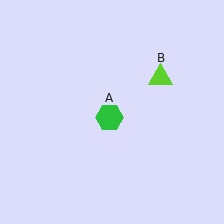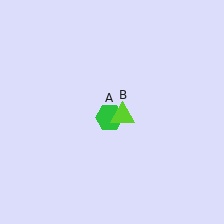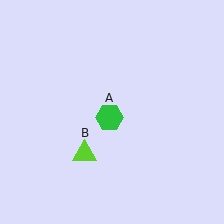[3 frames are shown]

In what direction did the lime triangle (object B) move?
The lime triangle (object B) moved down and to the left.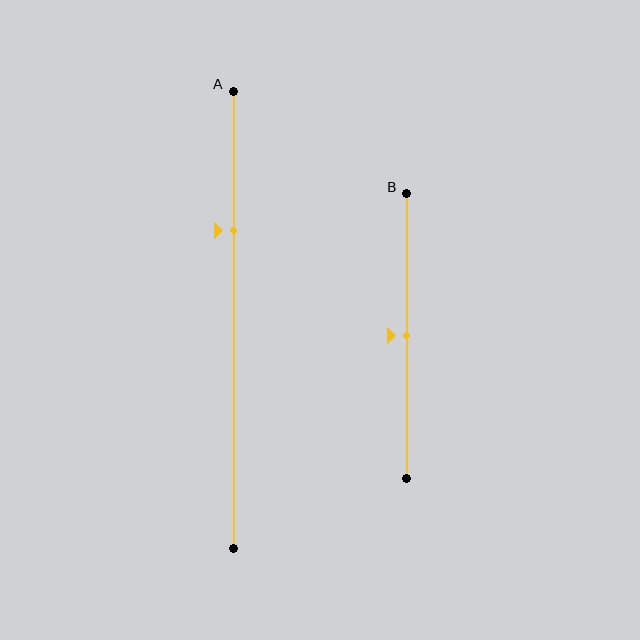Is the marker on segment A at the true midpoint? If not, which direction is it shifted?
No, the marker on segment A is shifted upward by about 20% of the segment length.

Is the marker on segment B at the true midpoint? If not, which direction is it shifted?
Yes, the marker on segment B is at the true midpoint.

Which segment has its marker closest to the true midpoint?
Segment B has its marker closest to the true midpoint.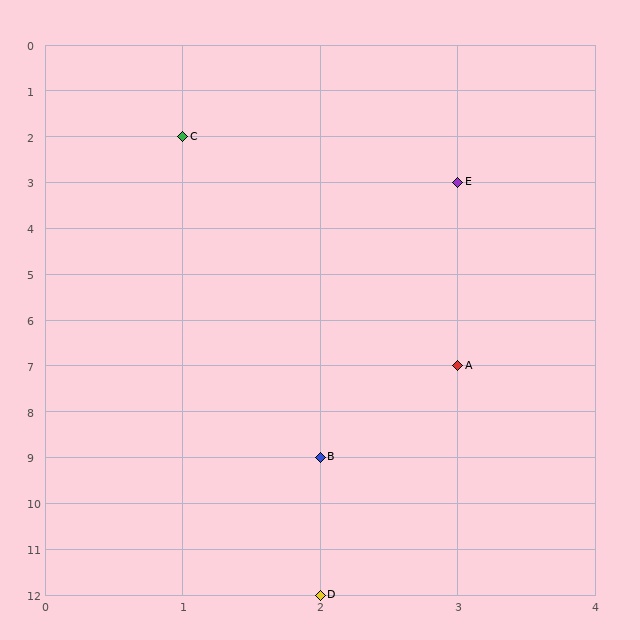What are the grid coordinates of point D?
Point D is at grid coordinates (2, 12).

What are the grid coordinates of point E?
Point E is at grid coordinates (3, 3).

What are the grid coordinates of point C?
Point C is at grid coordinates (1, 2).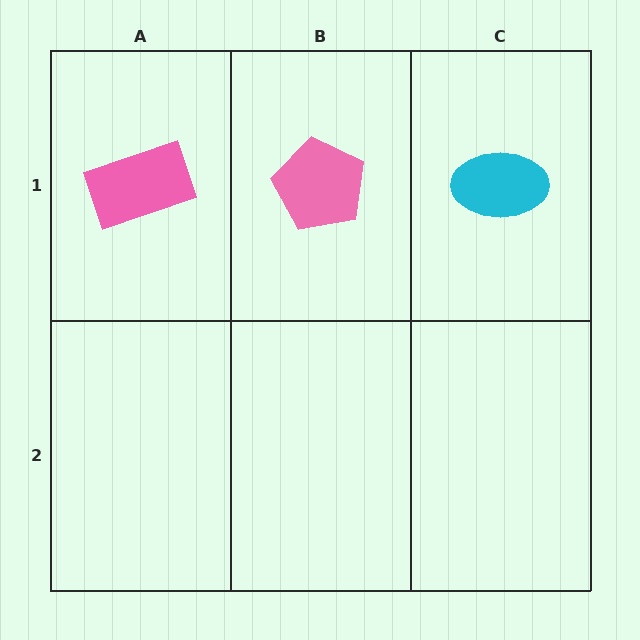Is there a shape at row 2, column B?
No, that cell is empty.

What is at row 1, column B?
A pink pentagon.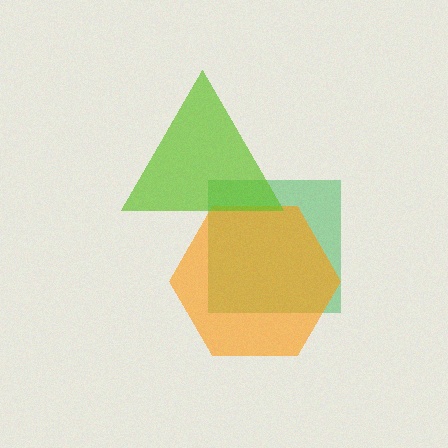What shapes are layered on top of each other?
The layered shapes are: a green square, an orange hexagon, a lime triangle.